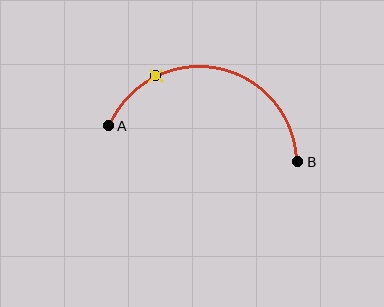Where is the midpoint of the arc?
The arc midpoint is the point on the curve farthest from the straight line joining A and B. It sits above that line.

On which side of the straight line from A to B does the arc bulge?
The arc bulges above the straight line connecting A and B.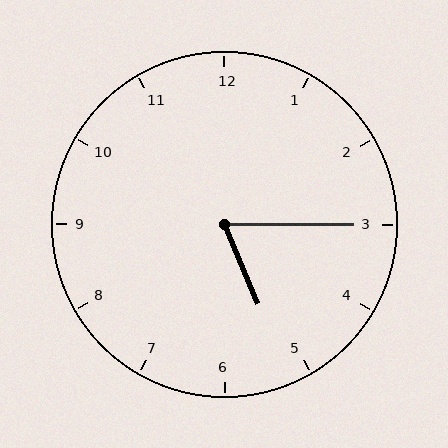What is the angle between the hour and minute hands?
Approximately 68 degrees.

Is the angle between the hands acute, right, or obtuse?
It is acute.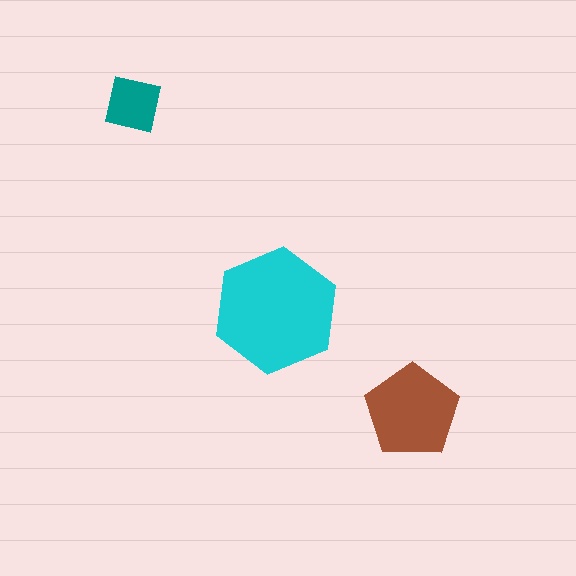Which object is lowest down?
The brown pentagon is bottommost.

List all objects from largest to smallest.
The cyan hexagon, the brown pentagon, the teal square.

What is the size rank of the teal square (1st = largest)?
3rd.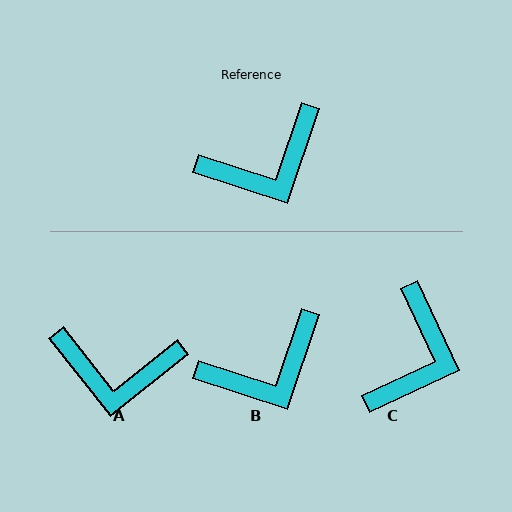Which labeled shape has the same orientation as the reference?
B.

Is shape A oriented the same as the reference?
No, it is off by about 33 degrees.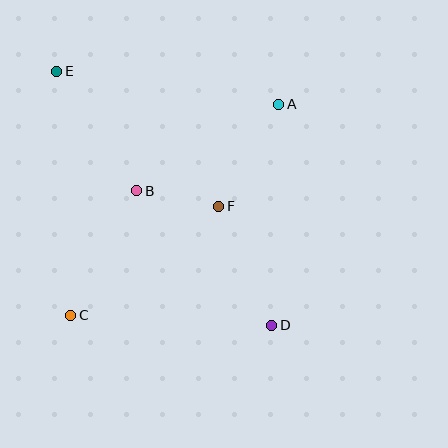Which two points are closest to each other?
Points B and F are closest to each other.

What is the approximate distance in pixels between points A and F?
The distance between A and F is approximately 118 pixels.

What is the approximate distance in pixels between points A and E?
The distance between A and E is approximately 224 pixels.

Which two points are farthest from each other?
Points D and E are farthest from each other.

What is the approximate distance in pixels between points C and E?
The distance between C and E is approximately 244 pixels.